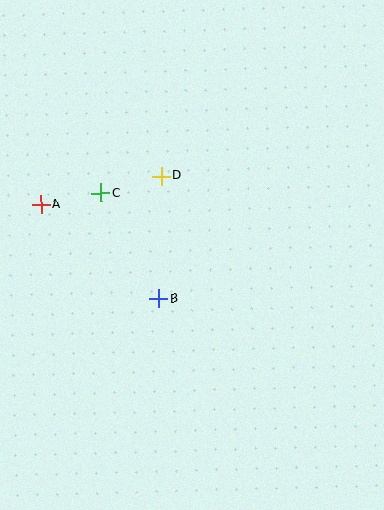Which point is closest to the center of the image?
Point B at (159, 299) is closest to the center.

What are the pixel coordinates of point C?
Point C is at (101, 193).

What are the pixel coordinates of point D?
Point D is at (161, 176).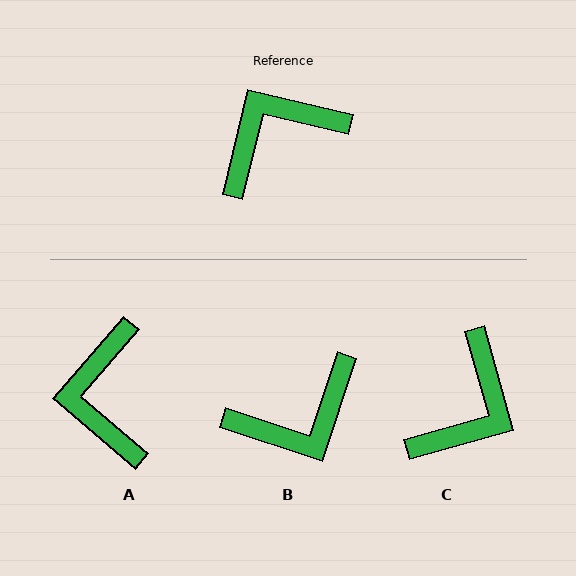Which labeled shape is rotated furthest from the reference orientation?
B, about 175 degrees away.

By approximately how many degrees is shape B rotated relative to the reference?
Approximately 175 degrees counter-clockwise.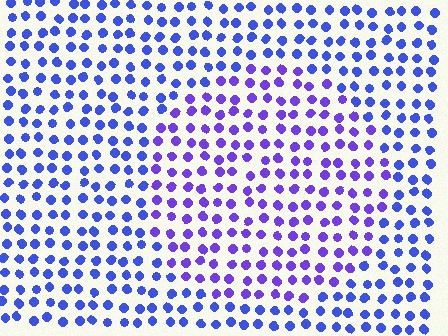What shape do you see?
I see a circle.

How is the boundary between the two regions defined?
The boundary is defined purely by a slight shift in hue (about 28 degrees). Spacing, size, and orientation are identical on both sides.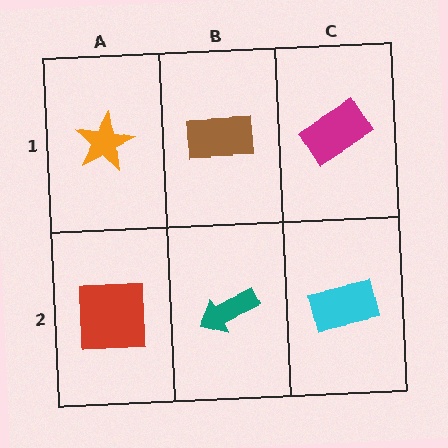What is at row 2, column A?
A red square.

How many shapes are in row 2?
3 shapes.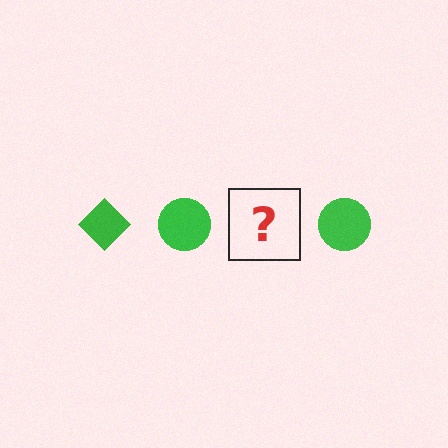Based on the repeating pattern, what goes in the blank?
The blank should be a green diamond.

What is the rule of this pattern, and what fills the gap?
The rule is that the pattern cycles through diamond, circle shapes in green. The gap should be filled with a green diamond.